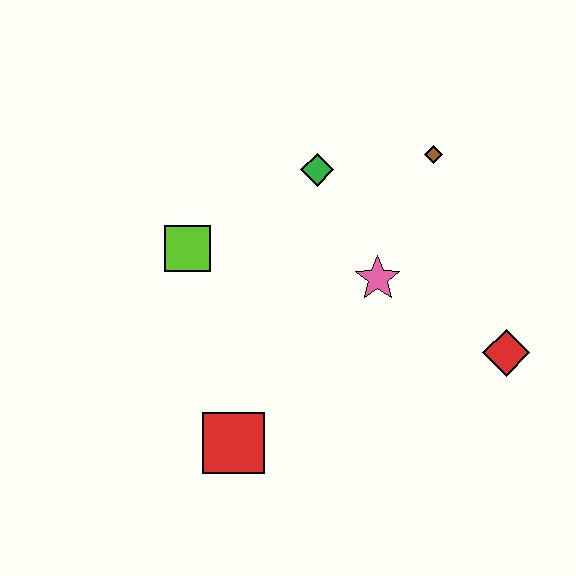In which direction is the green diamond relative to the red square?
The green diamond is above the red square.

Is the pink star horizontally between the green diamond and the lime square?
No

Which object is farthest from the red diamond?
The lime square is farthest from the red diamond.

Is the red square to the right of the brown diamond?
No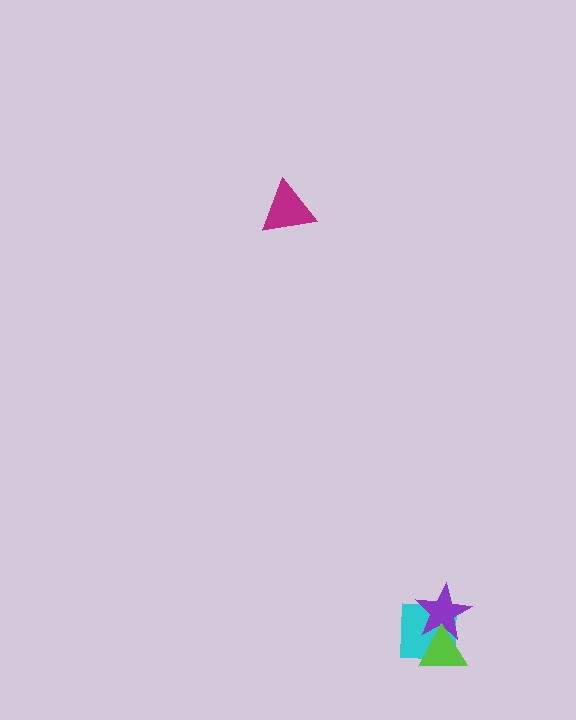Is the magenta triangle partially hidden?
No, no other shape covers it.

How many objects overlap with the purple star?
2 objects overlap with the purple star.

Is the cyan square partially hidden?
Yes, it is partially covered by another shape.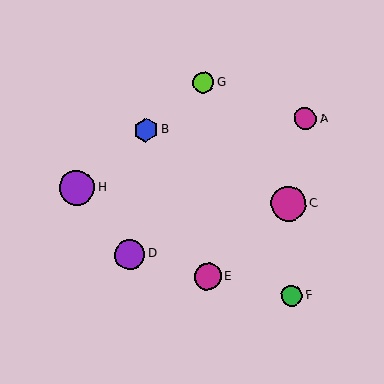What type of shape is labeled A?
Shape A is a magenta circle.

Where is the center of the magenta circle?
The center of the magenta circle is at (289, 203).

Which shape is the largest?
The purple circle (labeled H) is the largest.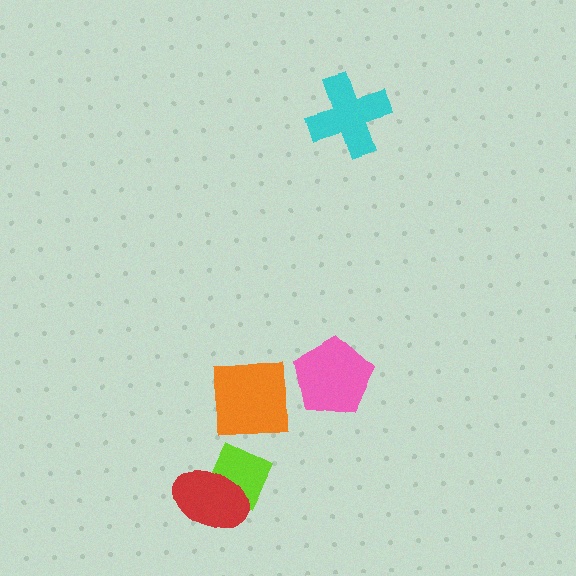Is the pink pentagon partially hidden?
No, no other shape covers it.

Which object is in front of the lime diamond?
The red ellipse is in front of the lime diamond.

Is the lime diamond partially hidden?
Yes, it is partially covered by another shape.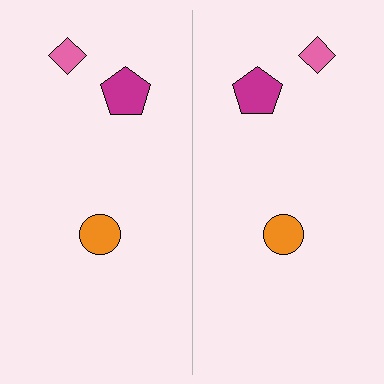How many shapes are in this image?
There are 6 shapes in this image.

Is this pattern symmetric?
Yes, this pattern has bilateral (reflection) symmetry.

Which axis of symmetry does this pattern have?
The pattern has a vertical axis of symmetry running through the center of the image.